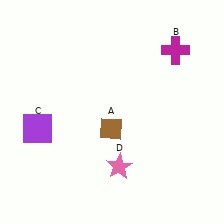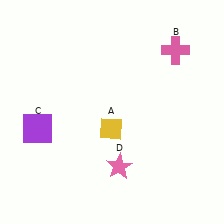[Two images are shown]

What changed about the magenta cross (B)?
In Image 1, B is magenta. In Image 2, it changed to pink.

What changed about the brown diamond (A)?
In Image 1, A is brown. In Image 2, it changed to yellow.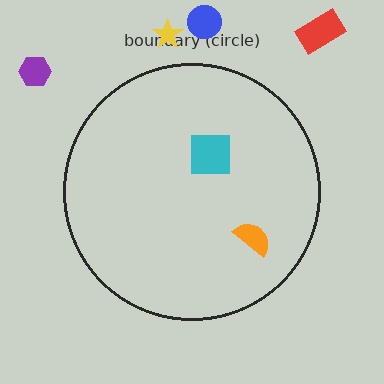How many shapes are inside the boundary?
2 inside, 4 outside.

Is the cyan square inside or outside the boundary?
Inside.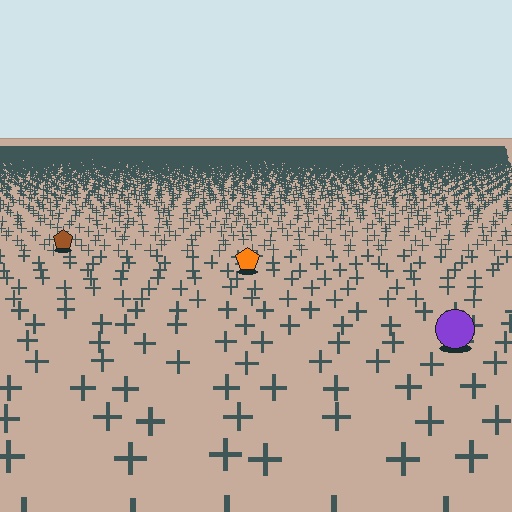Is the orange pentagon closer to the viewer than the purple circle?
No. The purple circle is closer — you can tell from the texture gradient: the ground texture is coarser near it.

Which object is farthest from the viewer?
The brown pentagon is farthest from the viewer. It appears smaller and the ground texture around it is denser.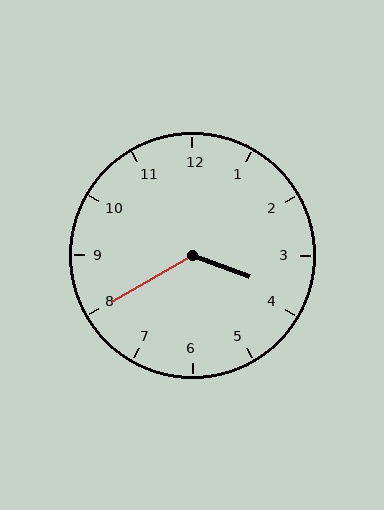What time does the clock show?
3:40.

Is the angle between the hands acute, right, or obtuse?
It is obtuse.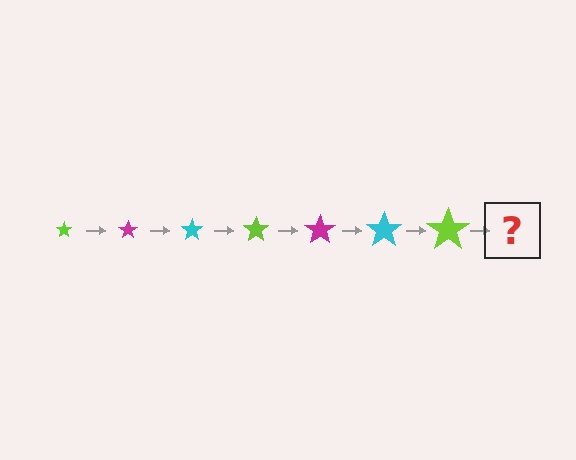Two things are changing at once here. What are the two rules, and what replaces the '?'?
The two rules are that the star grows larger each step and the color cycles through lime, magenta, and cyan. The '?' should be a magenta star, larger than the previous one.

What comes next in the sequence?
The next element should be a magenta star, larger than the previous one.